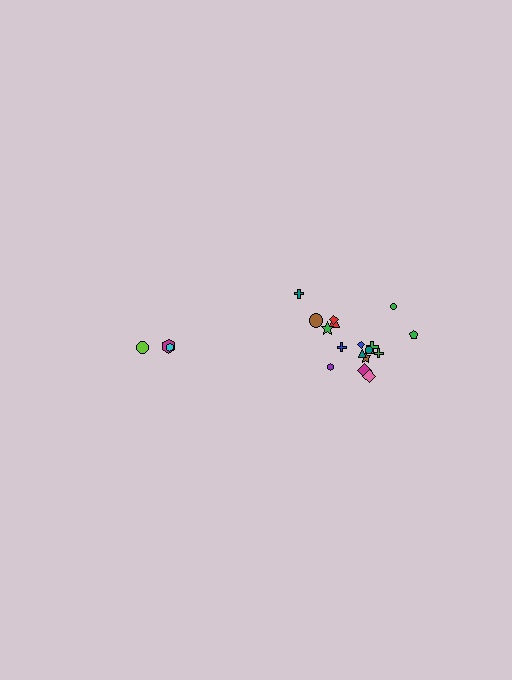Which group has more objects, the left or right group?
The right group.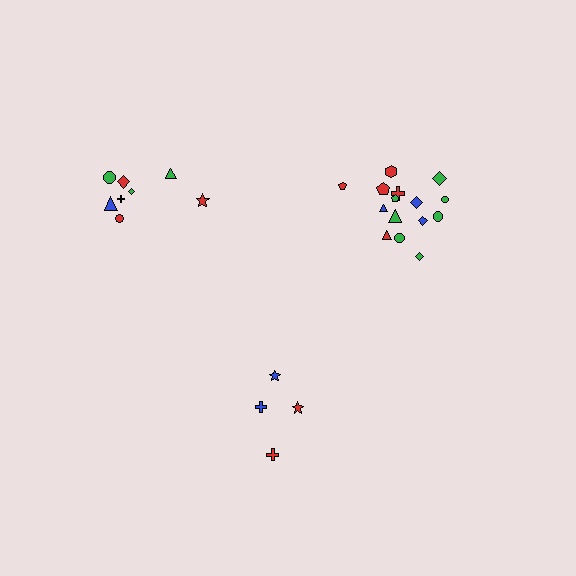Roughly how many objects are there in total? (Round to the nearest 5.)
Roughly 25 objects in total.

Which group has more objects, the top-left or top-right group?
The top-right group.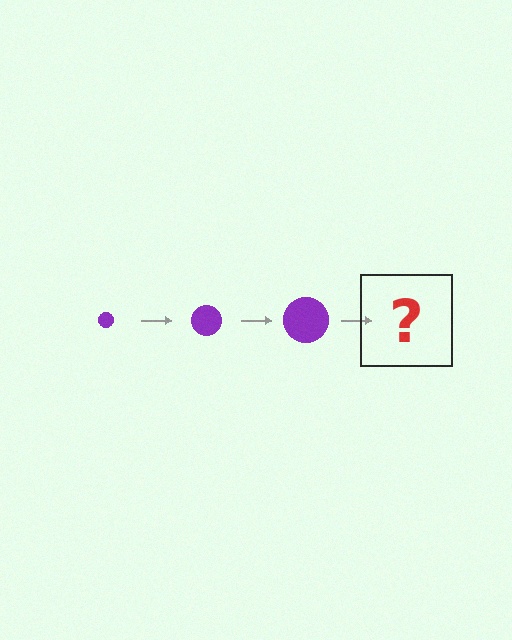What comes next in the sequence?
The next element should be a purple circle, larger than the previous one.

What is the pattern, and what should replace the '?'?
The pattern is that the circle gets progressively larger each step. The '?' should be a purple circle, larger than the previous one.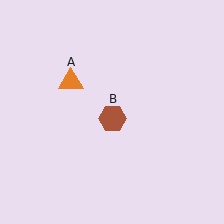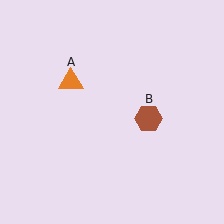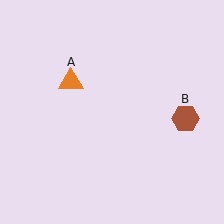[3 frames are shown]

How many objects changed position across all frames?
1 object changed position: brown hexagon (object B).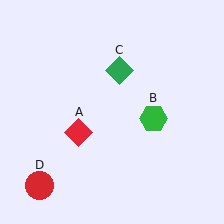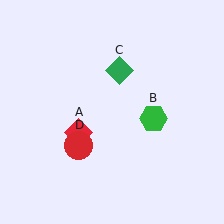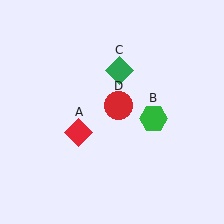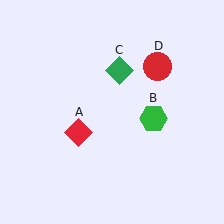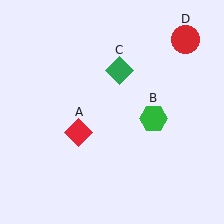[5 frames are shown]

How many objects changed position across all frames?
1 object changed position: red circle (object D).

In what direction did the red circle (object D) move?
The red circle (object D) moved up and to the right.